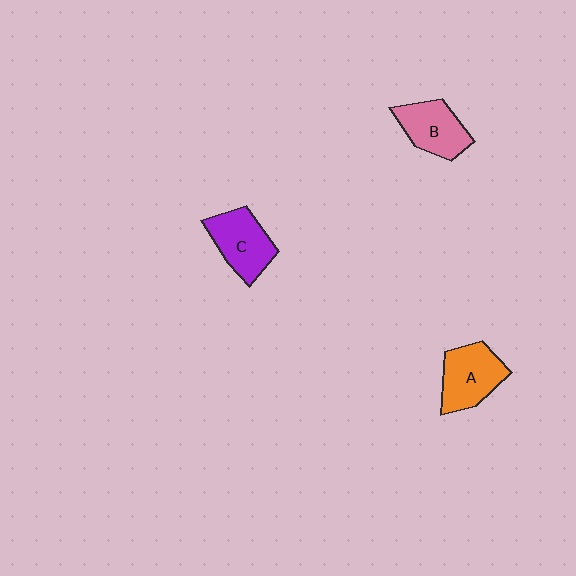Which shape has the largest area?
Shape A (orange).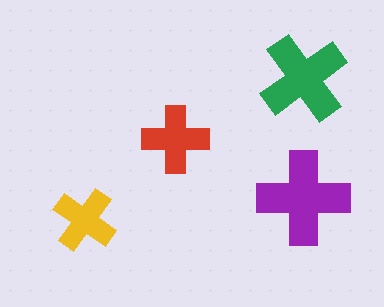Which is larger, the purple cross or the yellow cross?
The purple one.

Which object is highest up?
The green cross is topmost.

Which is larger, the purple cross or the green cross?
The purple one.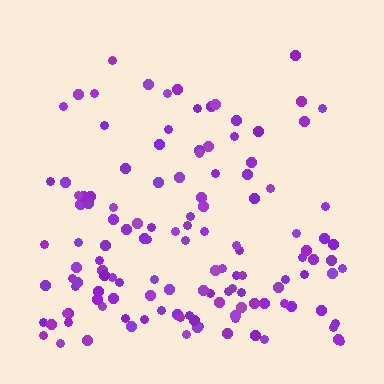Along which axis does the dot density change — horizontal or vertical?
Vertical.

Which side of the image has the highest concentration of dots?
The bottom.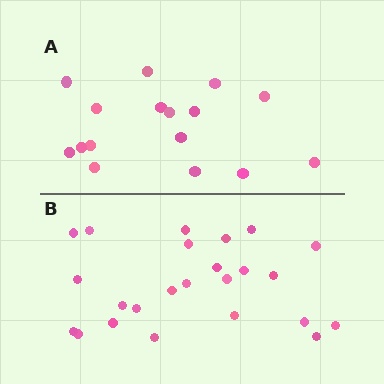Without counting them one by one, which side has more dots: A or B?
Region B (the bottom region) has more dots.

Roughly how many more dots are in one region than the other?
Region B has roughly 8 or so more dots than region A.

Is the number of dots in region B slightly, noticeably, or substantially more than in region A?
Region B has substantially more. The ratio is roughly 1.5 to 1.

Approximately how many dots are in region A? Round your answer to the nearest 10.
About 20 dots. (The exact count is 16, which rounds to 20.)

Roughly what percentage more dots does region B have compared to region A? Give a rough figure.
About 50% more.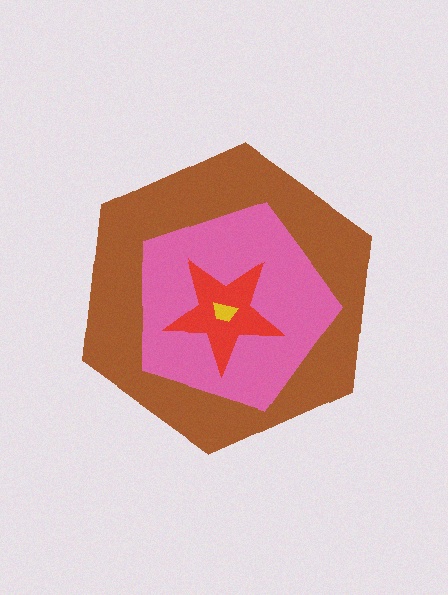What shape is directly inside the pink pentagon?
The red star.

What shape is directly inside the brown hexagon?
The pink pentagon.